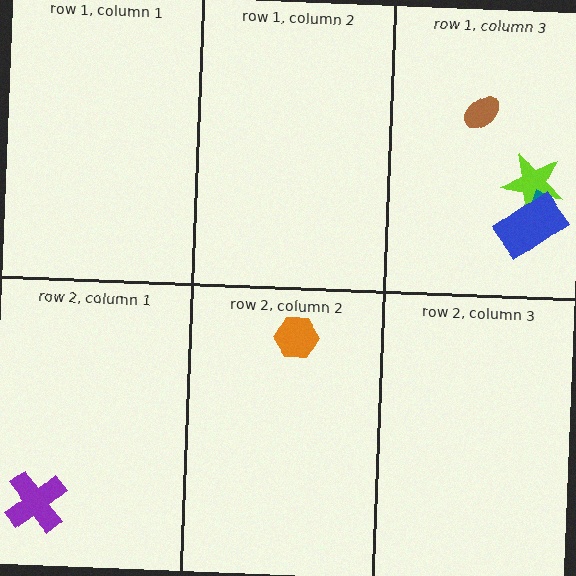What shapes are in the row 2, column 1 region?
The purple cross.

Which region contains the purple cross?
The row 2, column 1 region.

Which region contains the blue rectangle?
The row 1, column 3 region.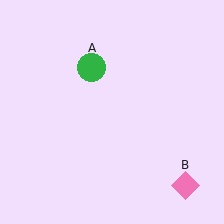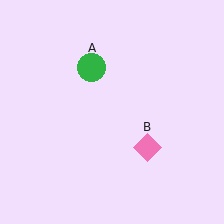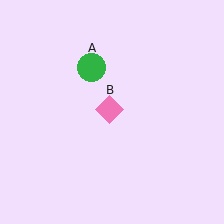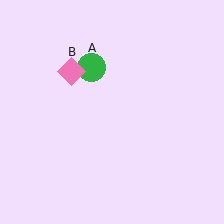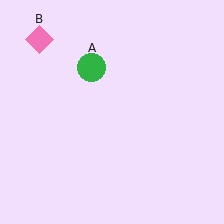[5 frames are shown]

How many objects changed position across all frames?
1 object changed position: pink diamond (object B).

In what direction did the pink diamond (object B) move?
The pink diamond (object B) moved up and to the left.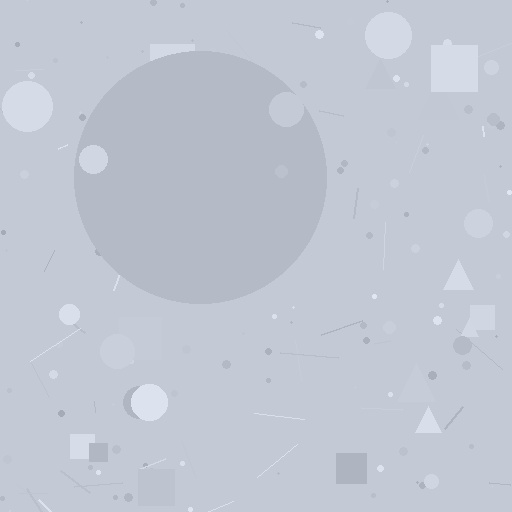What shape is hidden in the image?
A circle is hidden in the image.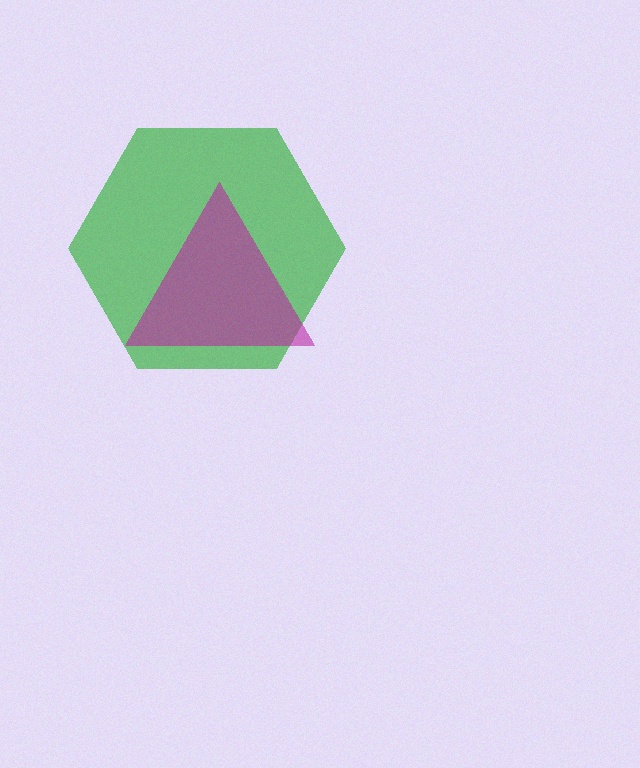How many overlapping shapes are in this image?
There are 2 overlapping shapes in the image.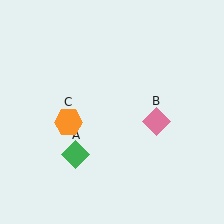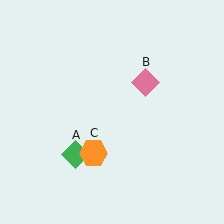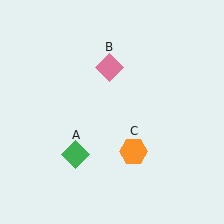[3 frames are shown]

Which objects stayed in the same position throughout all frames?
Green diamond (object A) remained stationary.